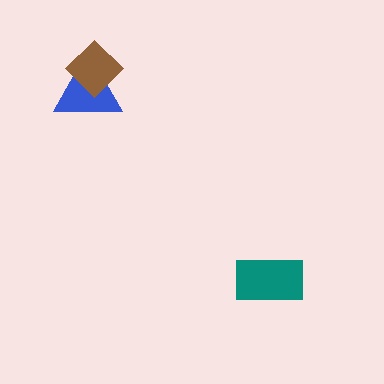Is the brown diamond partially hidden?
No, no other shape covers it.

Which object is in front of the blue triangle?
The brown diamond is in front of the blue triangle.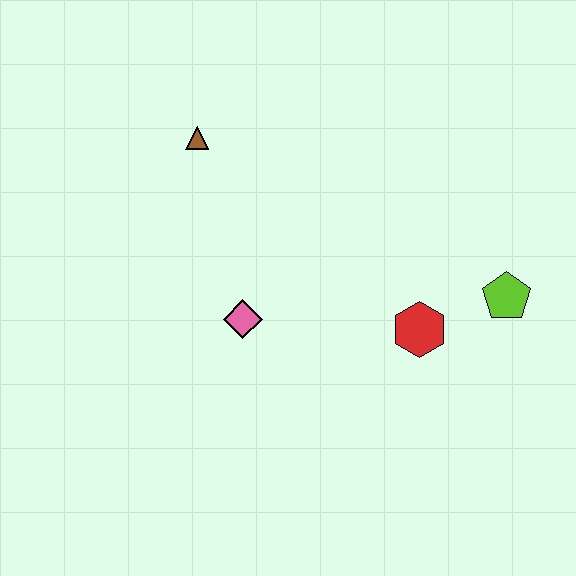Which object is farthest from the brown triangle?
The lime pentagon is farthest from the brown triangle.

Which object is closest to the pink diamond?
The red hexagon is closest to the pink diamond.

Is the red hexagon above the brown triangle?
No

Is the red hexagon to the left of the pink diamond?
No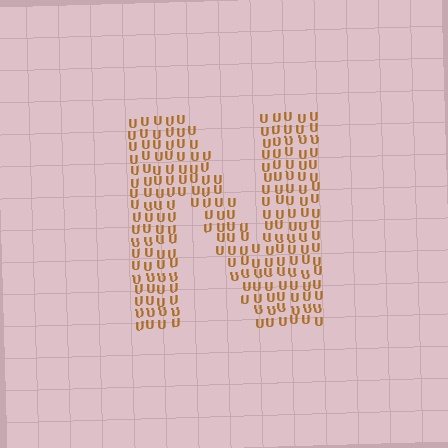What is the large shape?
The large shape is the letter N.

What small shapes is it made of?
It is made of small letter U's.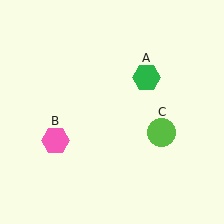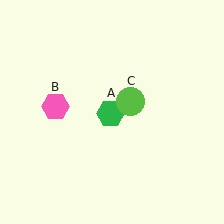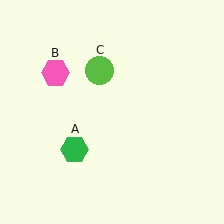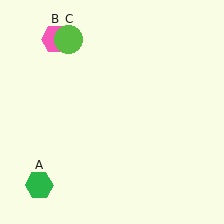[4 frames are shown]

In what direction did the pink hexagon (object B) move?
The pink hexagon (object B) moved up.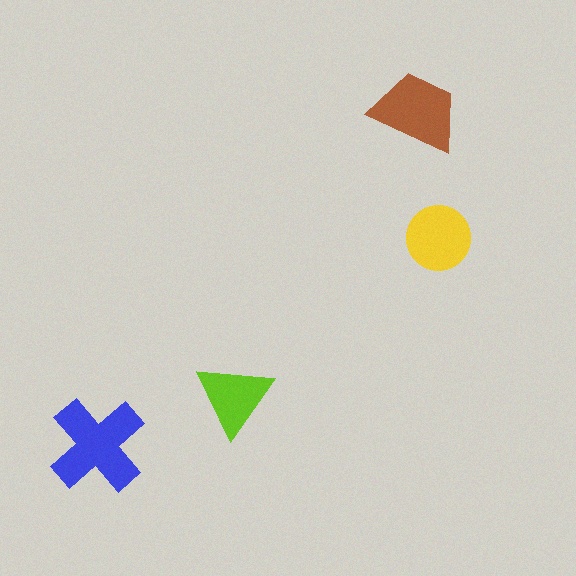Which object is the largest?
The blue cross.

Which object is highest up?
The brown trapezoid is topmost.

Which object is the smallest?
The lime triangle.